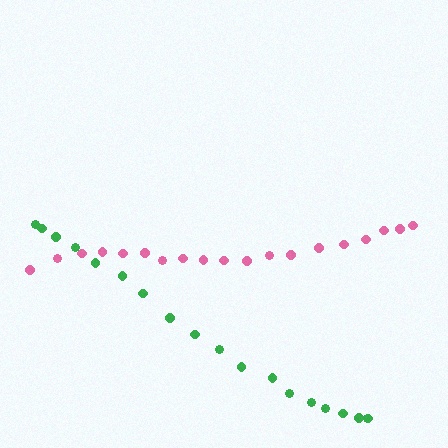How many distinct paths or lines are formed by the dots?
There are 2 distinct paths.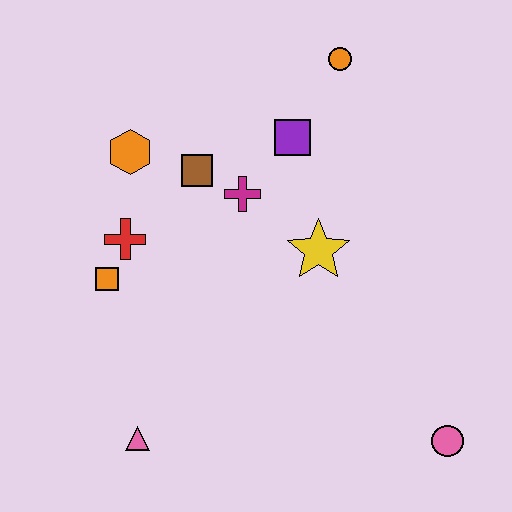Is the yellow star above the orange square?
Yes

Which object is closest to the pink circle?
The yellow star is closest to the pink circle.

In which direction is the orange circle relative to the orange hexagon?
The orange circle is to the right of the orange hexagon.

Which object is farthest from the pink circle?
The orange hexagon is farthest from the pink circle.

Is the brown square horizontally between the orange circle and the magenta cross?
No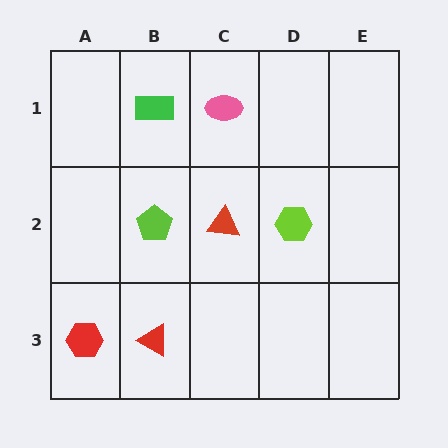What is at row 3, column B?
A red triangle.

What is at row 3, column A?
A red hexagon.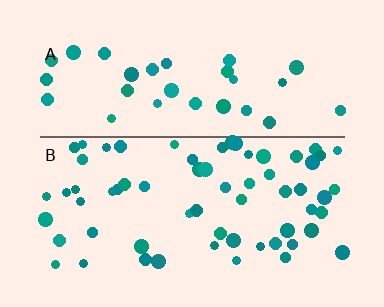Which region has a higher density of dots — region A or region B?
B (the bottom).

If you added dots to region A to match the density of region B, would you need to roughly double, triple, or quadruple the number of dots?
Approximately double.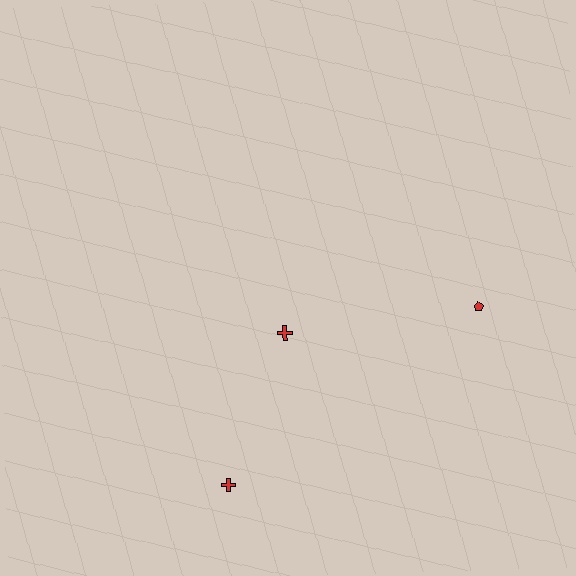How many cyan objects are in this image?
There are no cyan objects.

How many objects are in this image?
There are 3 objects.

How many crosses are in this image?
There are 2 crosses.